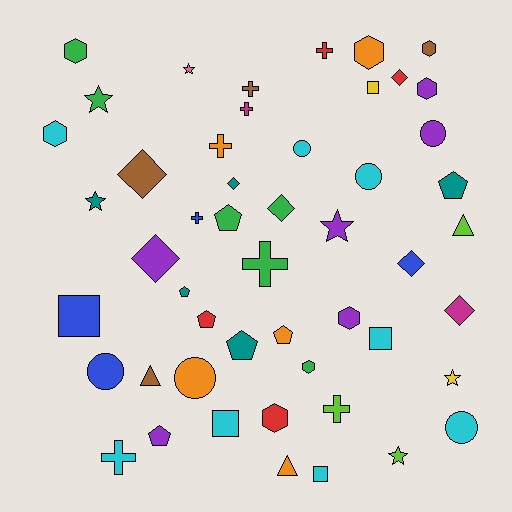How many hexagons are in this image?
There are 8 hexagons.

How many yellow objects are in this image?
There are 2 yellow objects.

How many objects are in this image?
There are 50 objects.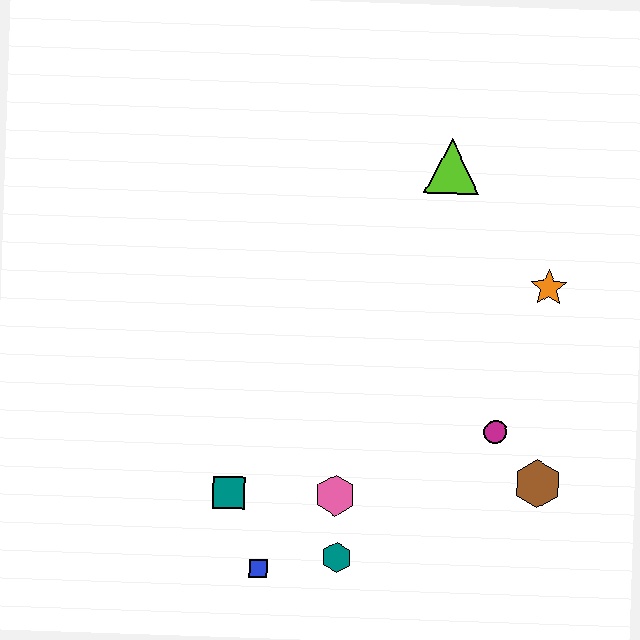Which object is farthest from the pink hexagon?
The lime triangle is farthest from the pink hexagon.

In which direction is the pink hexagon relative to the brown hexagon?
The pink hexagon is to the left of the brown hexagon.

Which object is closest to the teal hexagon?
The pink hexagon is closest to the teal hexagon.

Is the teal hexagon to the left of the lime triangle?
Yes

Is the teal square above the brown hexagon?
No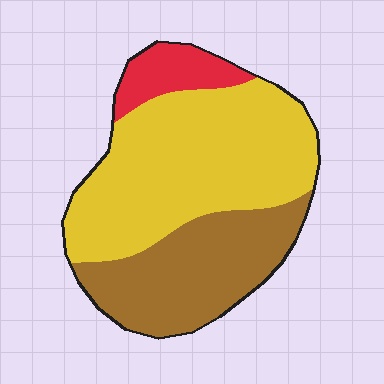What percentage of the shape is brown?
Brown covers 34% of the shape.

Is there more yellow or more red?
Yellow.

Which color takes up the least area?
Red, at roughly 10%.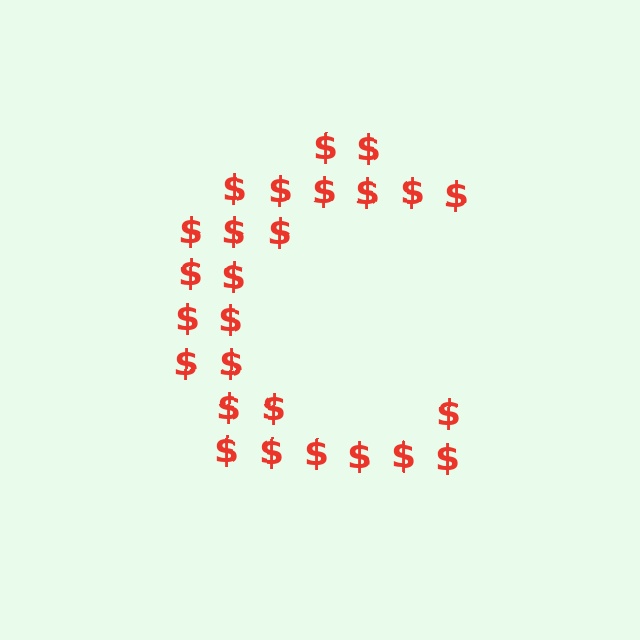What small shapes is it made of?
It is made of small dollar signs.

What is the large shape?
The large shape is the letter C.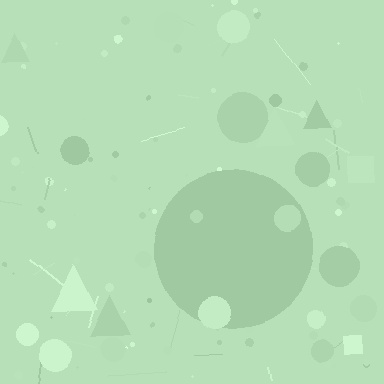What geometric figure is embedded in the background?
A circle is embedded in the background.